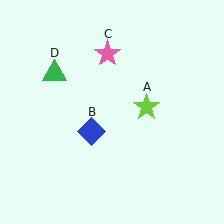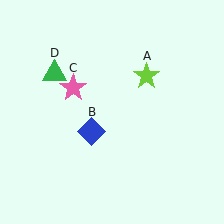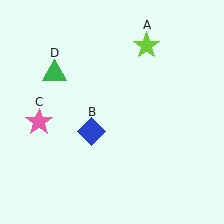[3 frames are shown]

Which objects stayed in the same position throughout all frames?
Blue diamond (object B) and green triangle (object D) remained stationary.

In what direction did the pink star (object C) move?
The pink star (object C) moved down and to the left.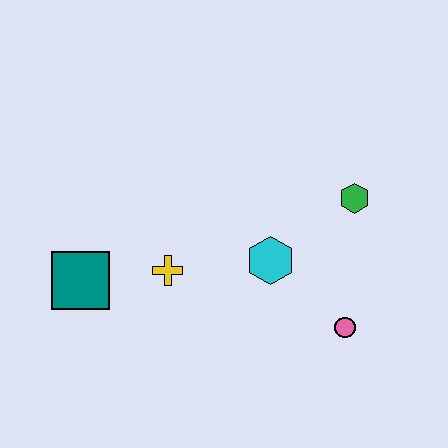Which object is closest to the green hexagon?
The cyan hexagon is closest to the green hexagon.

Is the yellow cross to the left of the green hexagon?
Yes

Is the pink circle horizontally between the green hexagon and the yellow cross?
Yes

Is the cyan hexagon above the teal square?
Yes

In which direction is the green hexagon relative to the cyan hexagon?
The green hexagon is to the right of the cyan hexagon.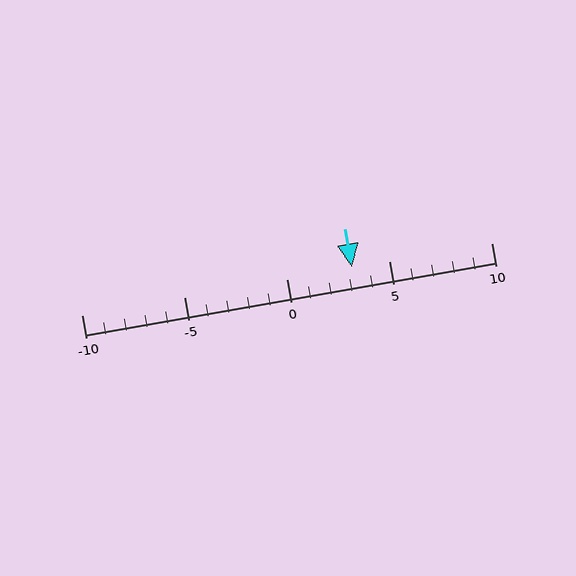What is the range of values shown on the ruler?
The ruler shows values from -10 to 10.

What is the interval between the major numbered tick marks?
The major tick marks are spaced 5 units apart.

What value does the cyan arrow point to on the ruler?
The cyan arrow points to approximately 3.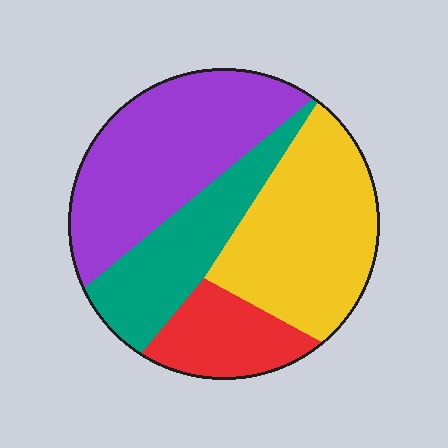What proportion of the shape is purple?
Purple takes up about one third (1/3) of the shape.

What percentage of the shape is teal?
Teal covers 20% of the shape.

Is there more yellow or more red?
Yellow.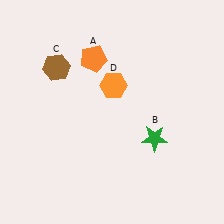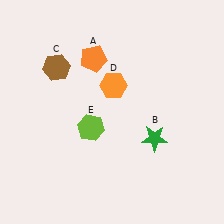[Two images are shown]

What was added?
A lime hexagon (E) was added in Image 2.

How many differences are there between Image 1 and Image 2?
There is 1 difference between the two images.